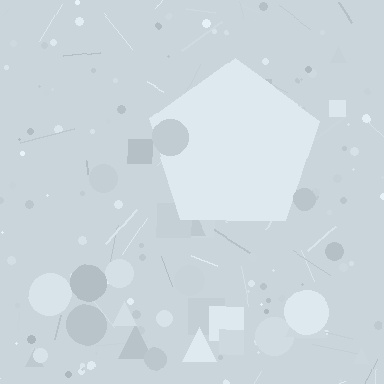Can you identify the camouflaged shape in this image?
The camouflaged shape is a pentagon.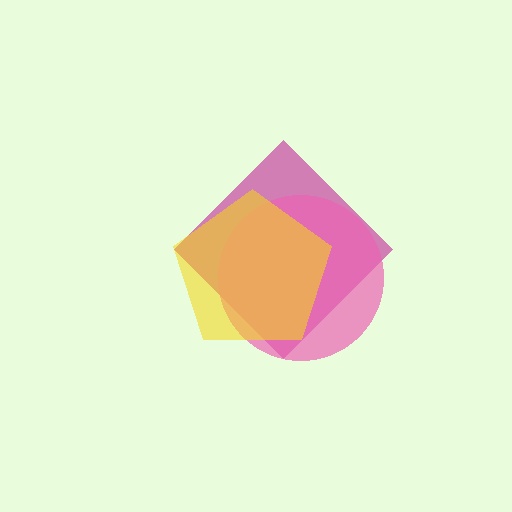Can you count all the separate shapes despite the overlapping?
Yes, there are 3 separate shapes.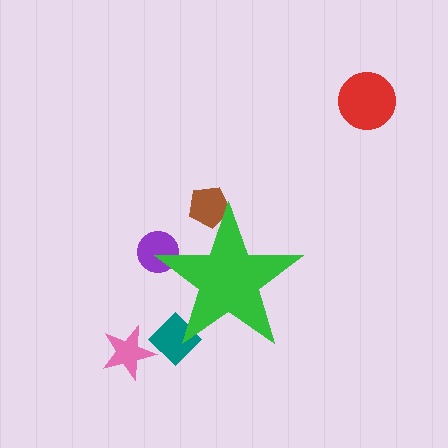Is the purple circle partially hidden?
Yes, the purple circle is partially hidden behind the green star.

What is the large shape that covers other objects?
A green star.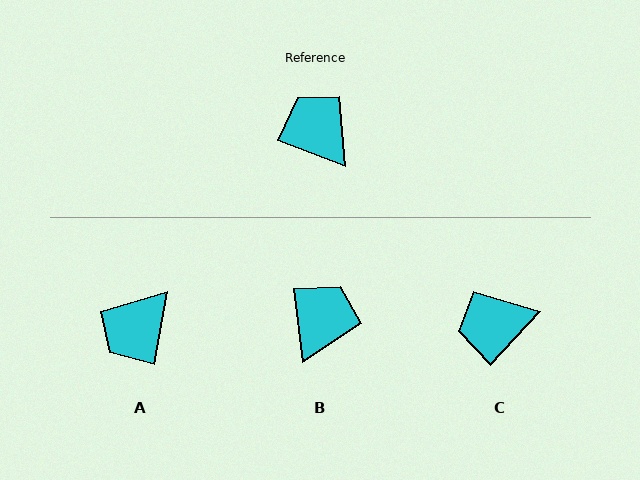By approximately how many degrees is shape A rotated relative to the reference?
Approximately 101 degrees counter-clockwise.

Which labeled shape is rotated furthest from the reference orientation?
A, about 101 degrees away.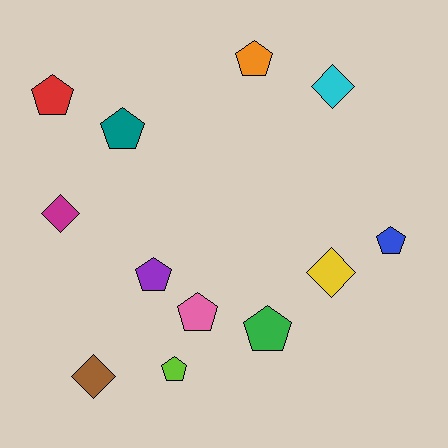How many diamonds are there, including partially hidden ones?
There are 4 diamonds.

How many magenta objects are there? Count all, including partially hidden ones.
There is 1 magenta object.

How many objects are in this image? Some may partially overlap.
There are 12 objects.